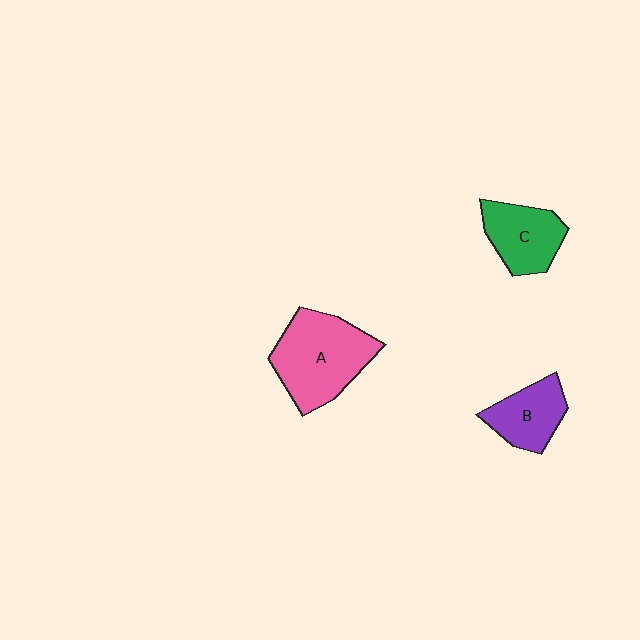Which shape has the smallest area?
Shape B (purple).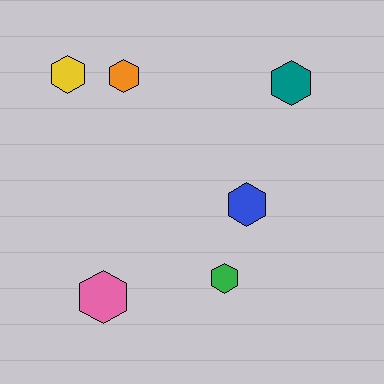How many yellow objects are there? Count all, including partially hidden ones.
There is 1 yellow object.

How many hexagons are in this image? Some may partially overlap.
There are 6 hexagons.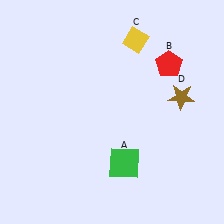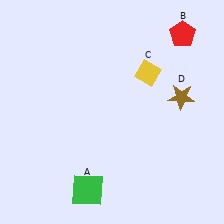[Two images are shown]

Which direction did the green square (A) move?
The green square (A) moved left.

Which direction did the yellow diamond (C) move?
The yellow diamond (C) moved down.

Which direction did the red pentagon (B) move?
The red pentagon (B) moved up.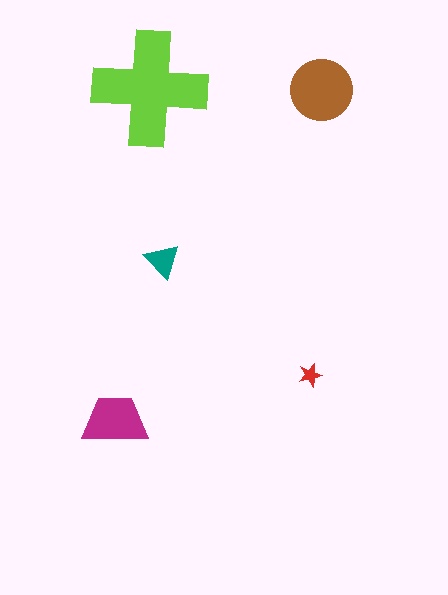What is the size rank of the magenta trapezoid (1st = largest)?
3rd.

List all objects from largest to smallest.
The lime cross, the brown circle, the magenta trapezoid, the teal triangle, the red star.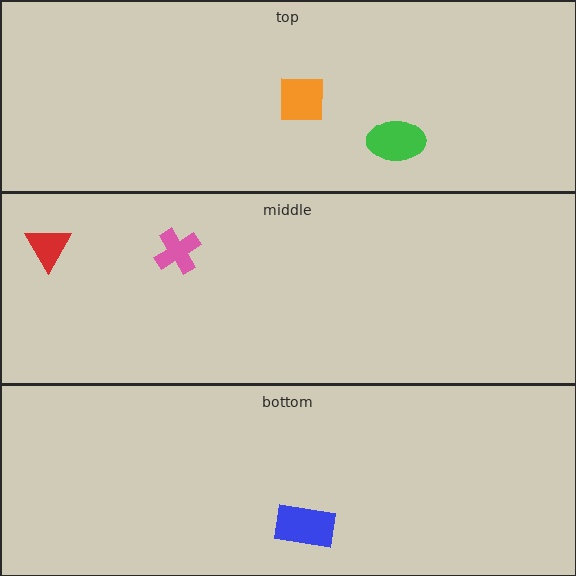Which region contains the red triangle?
The middle region.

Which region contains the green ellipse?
The top region.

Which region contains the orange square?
The top region.